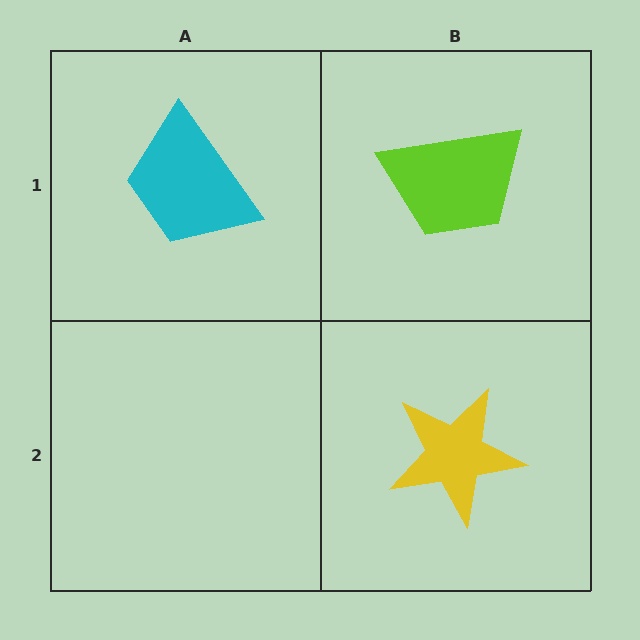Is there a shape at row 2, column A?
No, that cell is empty.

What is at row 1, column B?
A lime trapezoid.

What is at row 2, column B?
A yellow star.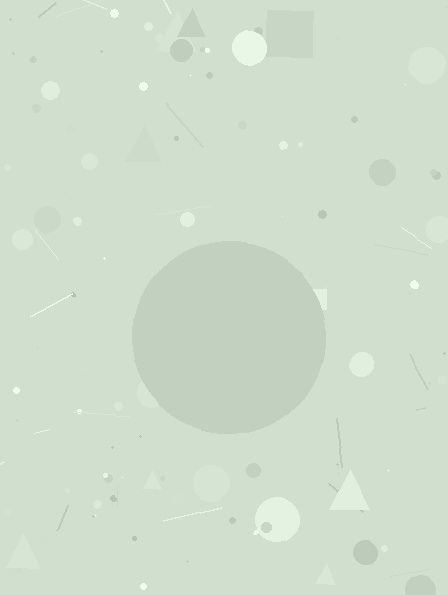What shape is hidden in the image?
A circle is hidden in the image.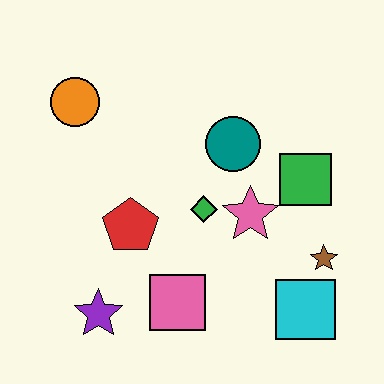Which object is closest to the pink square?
The purple star is closest to the pink square.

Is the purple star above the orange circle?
No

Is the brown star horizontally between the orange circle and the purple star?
No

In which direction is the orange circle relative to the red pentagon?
The orange circle is above the red pentagon.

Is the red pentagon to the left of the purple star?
No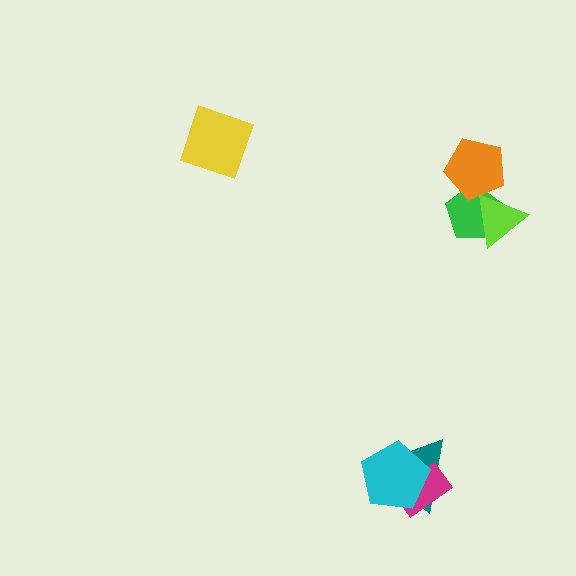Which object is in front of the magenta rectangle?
The cyan pentagon is in front of the magenta rectangle.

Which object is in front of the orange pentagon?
The lime triangle is in front of the orange pentagon.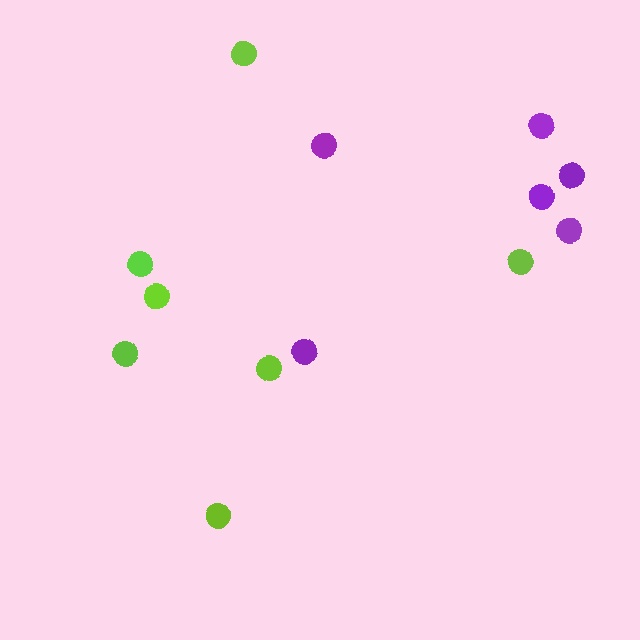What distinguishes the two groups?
There are 2 groups: one group of lime circles (7) and one group of purple circles (6).